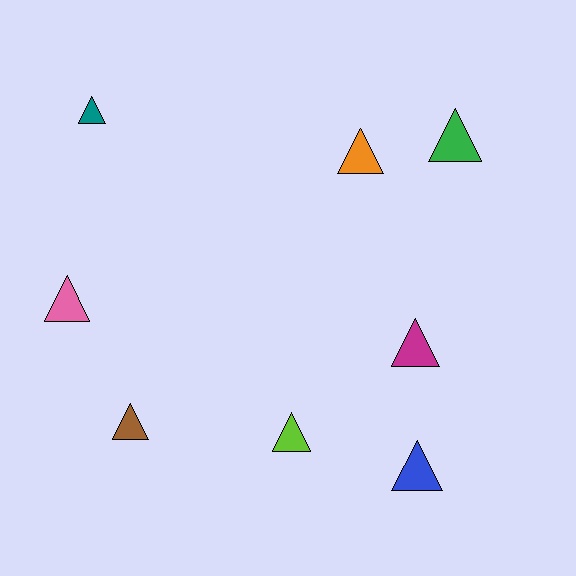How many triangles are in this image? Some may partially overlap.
There are 8 triangles.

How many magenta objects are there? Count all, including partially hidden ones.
There is 1 magenta object.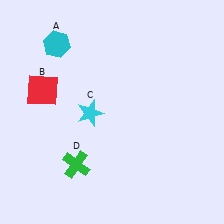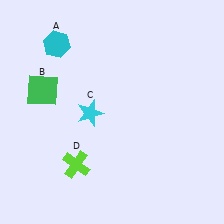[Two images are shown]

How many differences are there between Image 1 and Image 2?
There are 2 differences between the two images.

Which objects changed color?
B changed from red to green. D changed from green to lime.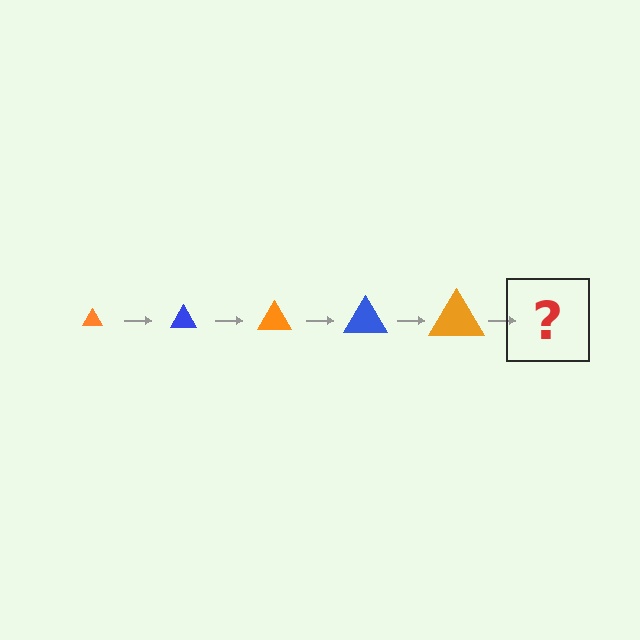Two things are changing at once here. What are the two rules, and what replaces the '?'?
The two rules are that the triangle grows larger each step and the color cycles through orange and blue. The '?' should be a blue triangle, larger than the previous one.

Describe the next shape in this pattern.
It should be a blue triangle, larger than the previous one.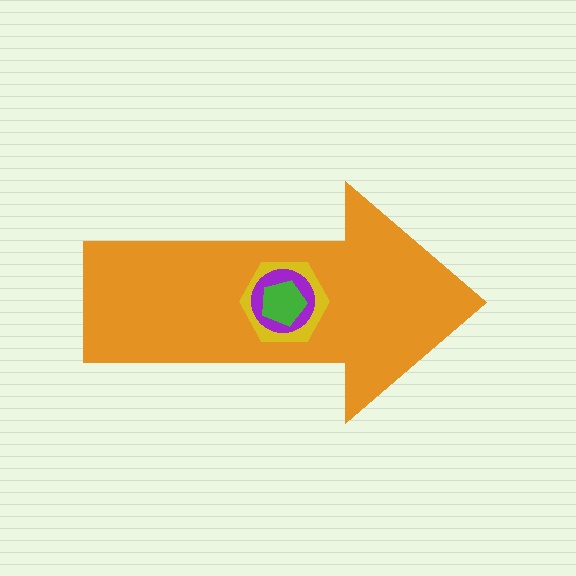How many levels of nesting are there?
4.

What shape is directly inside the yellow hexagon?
The purple circle.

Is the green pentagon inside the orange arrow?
Yes.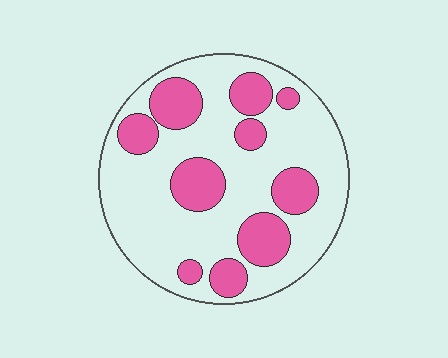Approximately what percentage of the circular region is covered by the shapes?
Approximately 30%.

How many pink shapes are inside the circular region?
10.